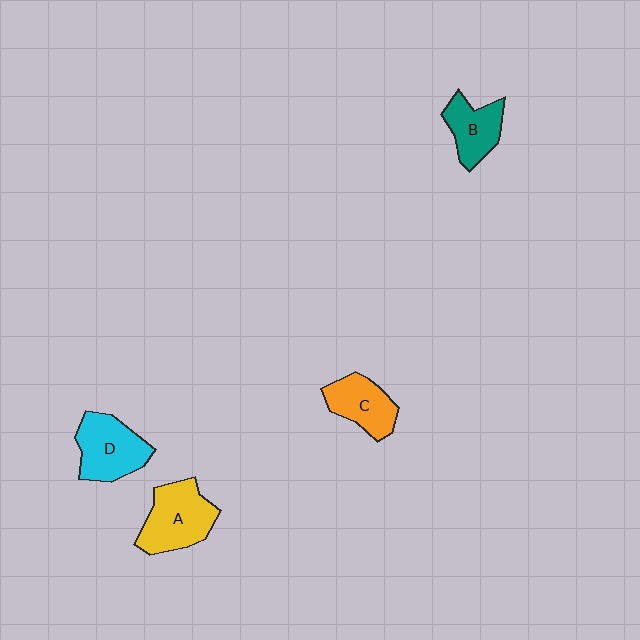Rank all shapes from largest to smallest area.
From largest to smallest: A (yellow), D (cyan), C (orange), B (teal).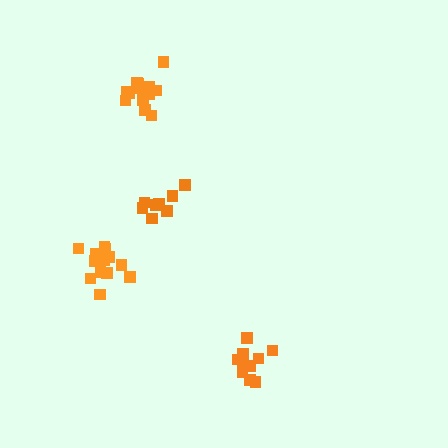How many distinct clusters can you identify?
There are 4 distinct clusters.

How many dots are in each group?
Group 1: 13 dots, Group 2: 11 dots, Group 3: 13 dots, Group 4: 8 dots (45 total).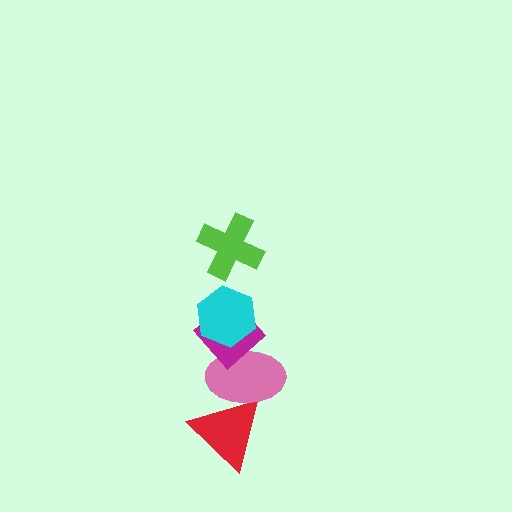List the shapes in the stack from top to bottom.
From top to bottom: the lime cross, the cyan hexagon, the magenta diamond, the pink ellipse, the red triangle.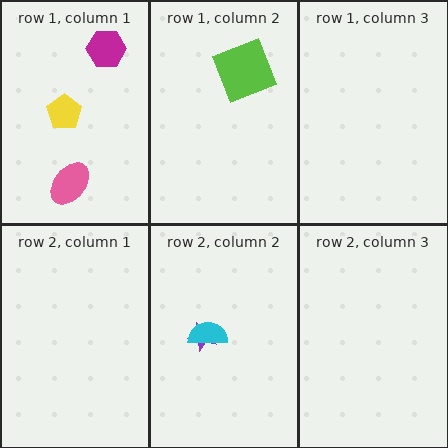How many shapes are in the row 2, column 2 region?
2.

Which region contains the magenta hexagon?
The row 1, column 1 region.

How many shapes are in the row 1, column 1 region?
3.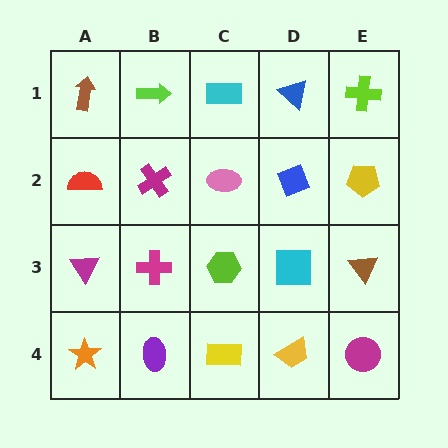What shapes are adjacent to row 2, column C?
A cyan rectangle (row 1, column C), a lime hexagon (row 3, column C), a magenta cross (row 2, column B), a blue diamond (row 2, column D).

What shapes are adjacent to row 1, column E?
A yellow pentagon (row 2, column E), a blue triangle (row 1, column D).